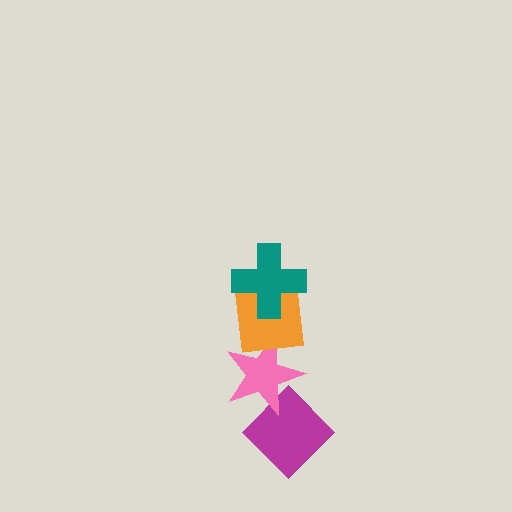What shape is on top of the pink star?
The orange square is on top of the pink star.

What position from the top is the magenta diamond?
The magenta diamond is 4th from the top.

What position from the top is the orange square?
The orange square is 2nd from the top.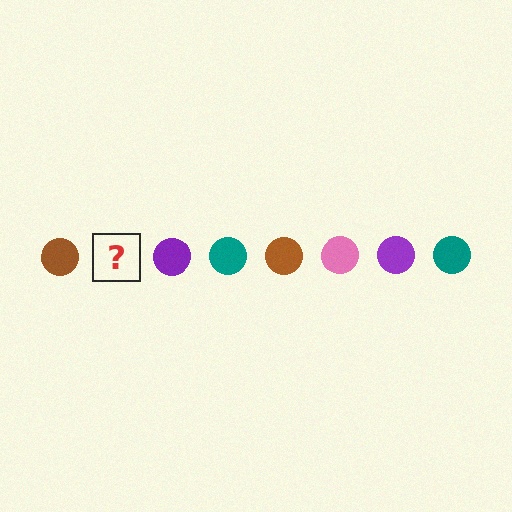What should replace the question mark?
The question mark should be replaced with a pink circle.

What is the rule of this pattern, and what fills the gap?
The rule is that the pattern cycles through brown, pink, purple, teal circles. The gap should be filled with a pink circle.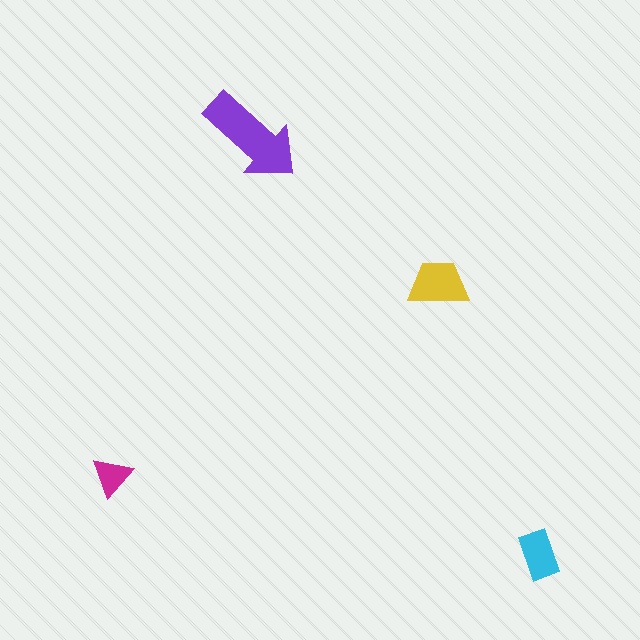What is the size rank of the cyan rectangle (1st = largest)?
3rd.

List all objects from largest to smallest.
The purple arrow, the yellow trapezoid, the cyan rectangle, the magenta triangle.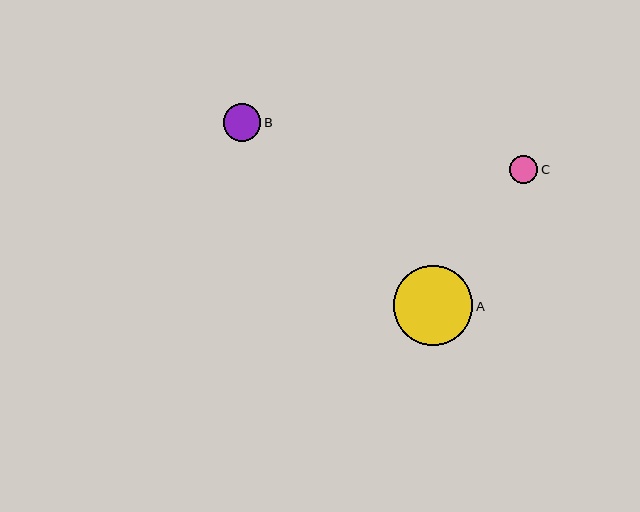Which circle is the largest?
Circle A is the largest with a size of approximately 80 pixels.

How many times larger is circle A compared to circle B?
Circle A is approximately 2.1 times the size of circle B.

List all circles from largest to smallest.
From largest to smallest: A, B, C.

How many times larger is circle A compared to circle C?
Circle A is approximately 2.8 times the size of circle C.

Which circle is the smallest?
Circle C is the smallest with a size of approximately 28 pixels.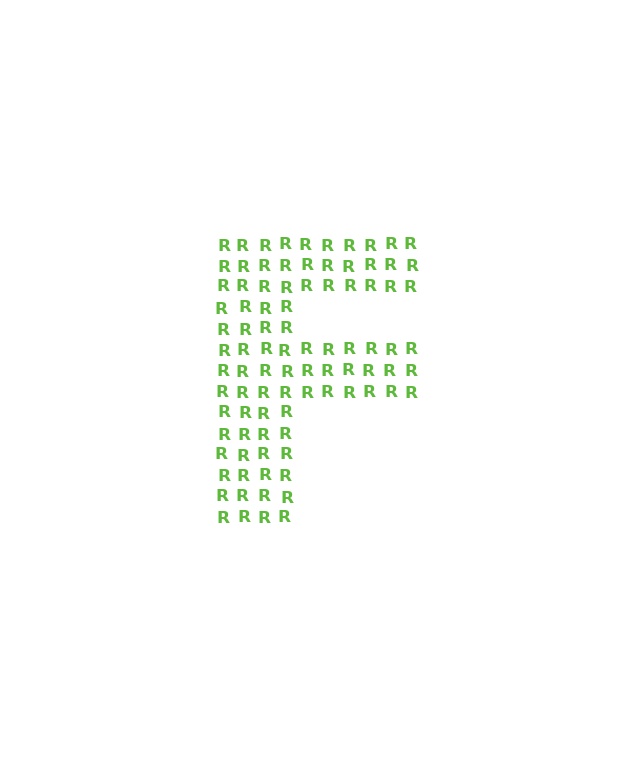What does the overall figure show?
The overall figure shows the letter F.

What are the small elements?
The small elements are letter R's.